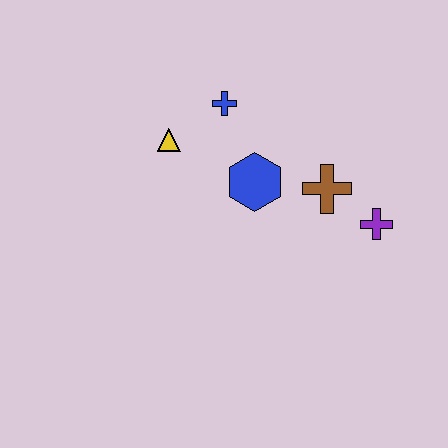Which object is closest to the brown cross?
The purple cross is closest to the brown cross.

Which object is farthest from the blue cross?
The purple cross is farthest from the blue cross.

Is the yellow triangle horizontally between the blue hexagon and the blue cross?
No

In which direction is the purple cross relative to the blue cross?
The purple cross is to the right of the blue cross.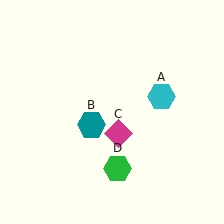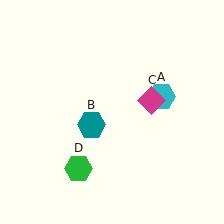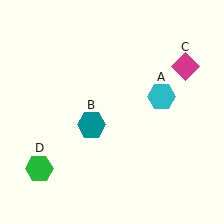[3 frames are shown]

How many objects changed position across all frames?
2 objects changed position: magenta diamond (object C), green hexagon (object D).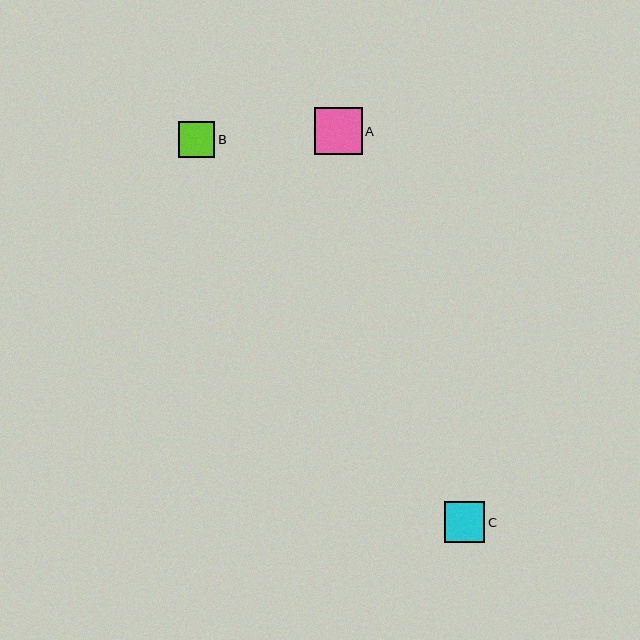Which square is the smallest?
Square B is the smallest with a size of approximately 36 pixels.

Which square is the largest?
Square A is the largest with a size of approximately 48 pixels.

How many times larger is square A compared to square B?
Square A is approximately 1.3 times the size of square B.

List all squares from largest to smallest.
From largest to smallest: A, C, B.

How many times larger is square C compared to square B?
Square C is approximately 1.1 times the size of square B.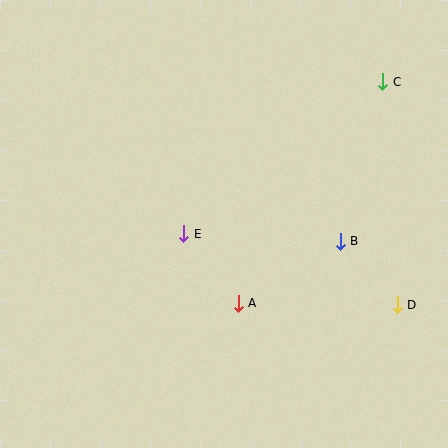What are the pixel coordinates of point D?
Point D is at (397, 305).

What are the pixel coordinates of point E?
Point E is at (184, 234).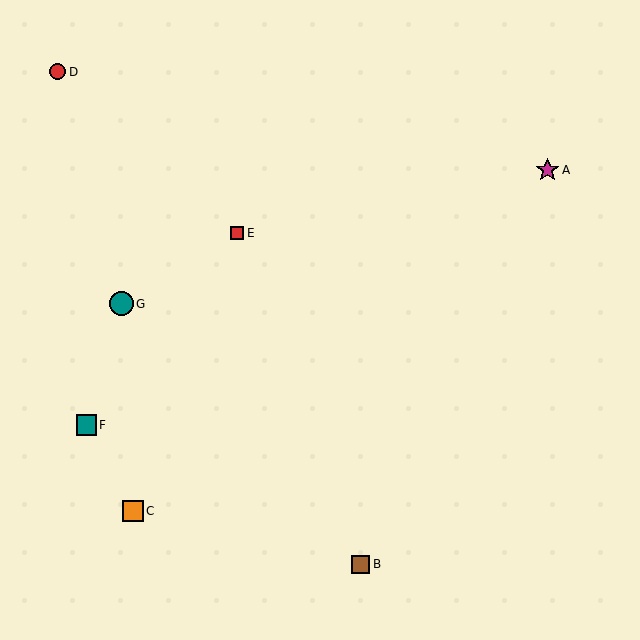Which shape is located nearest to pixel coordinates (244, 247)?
The red square (labeled E) at (237, 233) is nearest to that location.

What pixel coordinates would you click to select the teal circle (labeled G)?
Click at (121, 304) to select the teal circle G.